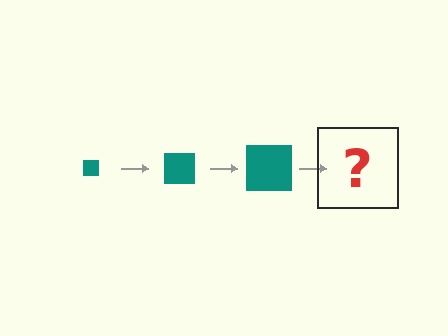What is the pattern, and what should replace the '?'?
The pattern is that the square gets progressively larger each step. The '?' should be a teal square, larger than the previous one.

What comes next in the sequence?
The next element should be a teal square, larger than the previous one.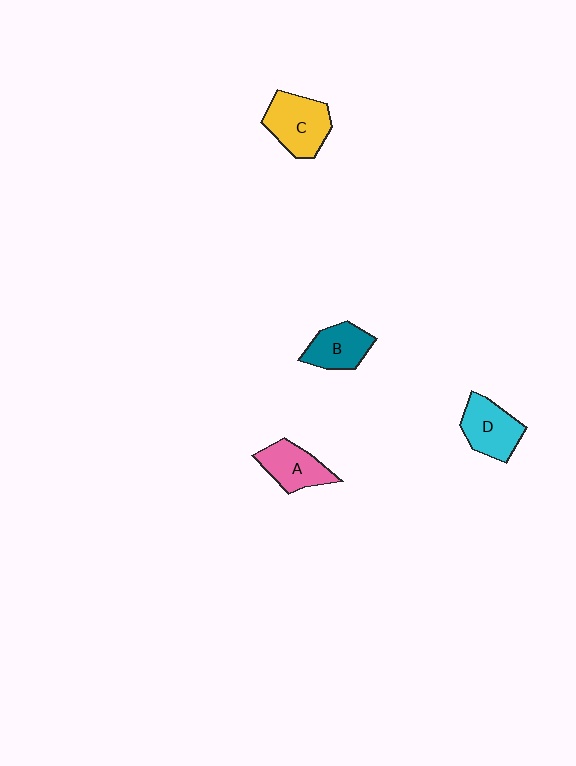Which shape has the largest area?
Shape C (yellow).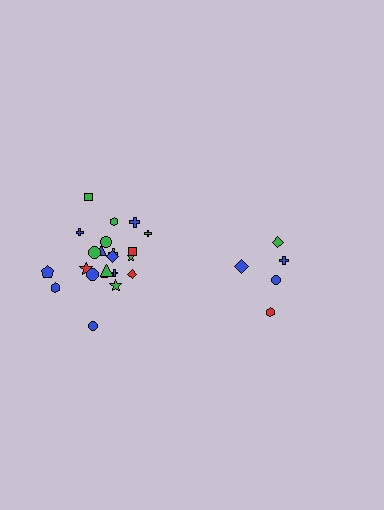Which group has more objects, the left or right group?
The left group.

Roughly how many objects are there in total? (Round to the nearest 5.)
Roughly 25 objects in total.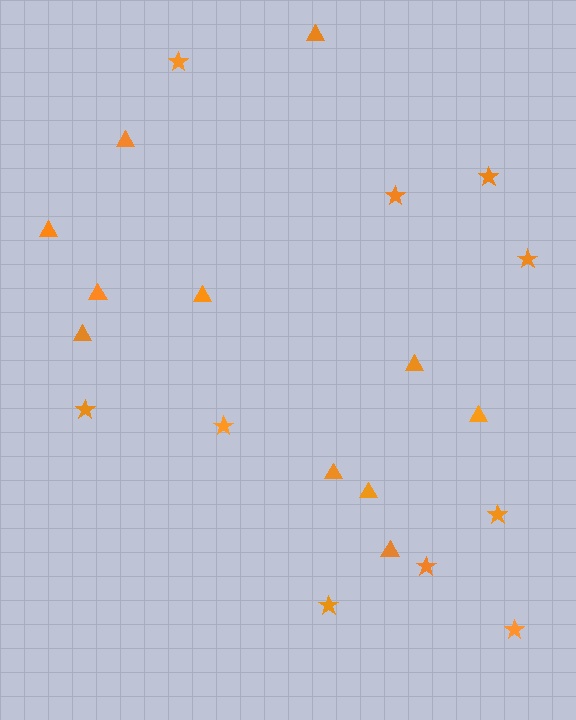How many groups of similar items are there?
There are 2 groups: one group of triangles (11) and one group of stars (10).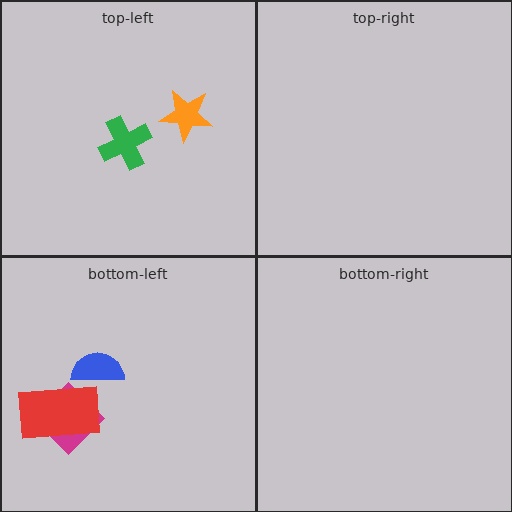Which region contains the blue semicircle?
The bottom-left region.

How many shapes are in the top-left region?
2.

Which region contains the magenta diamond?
The bottom-left region.